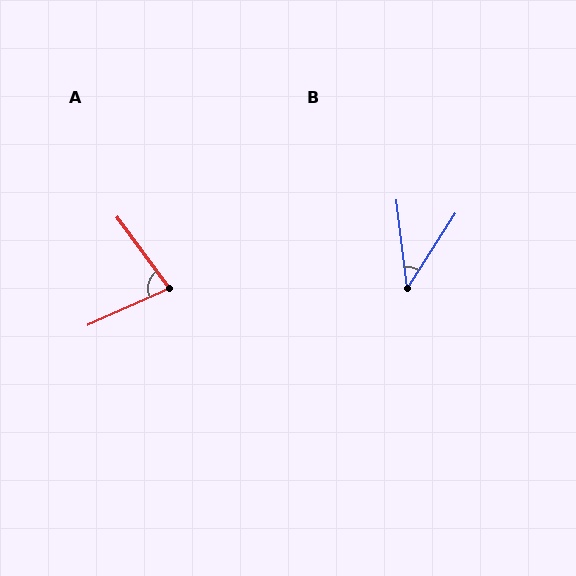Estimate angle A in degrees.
Approximately 78 degrees.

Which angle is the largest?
A, at approximately 78 degrees.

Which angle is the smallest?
B, at approximately 40 degrees.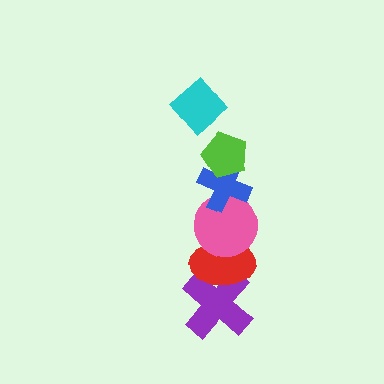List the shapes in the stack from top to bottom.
From top to bottom: the cyan diamond, the lime pentagon, the blue cross, the pink circle, the red ellipse, the purple cross.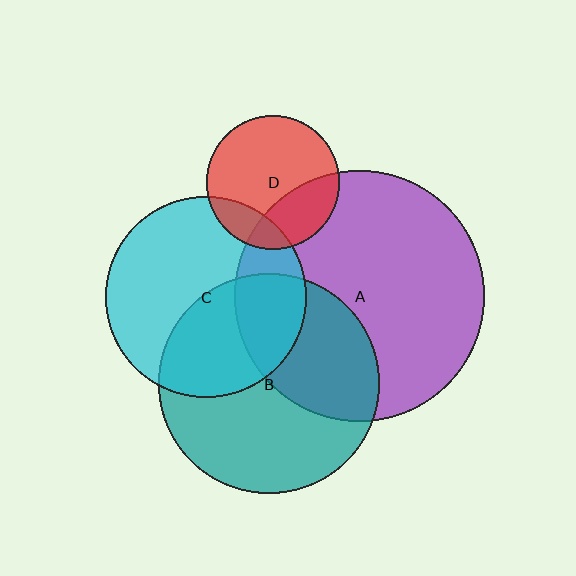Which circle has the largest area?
Circle A (purple).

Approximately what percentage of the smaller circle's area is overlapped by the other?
Approximately 40%.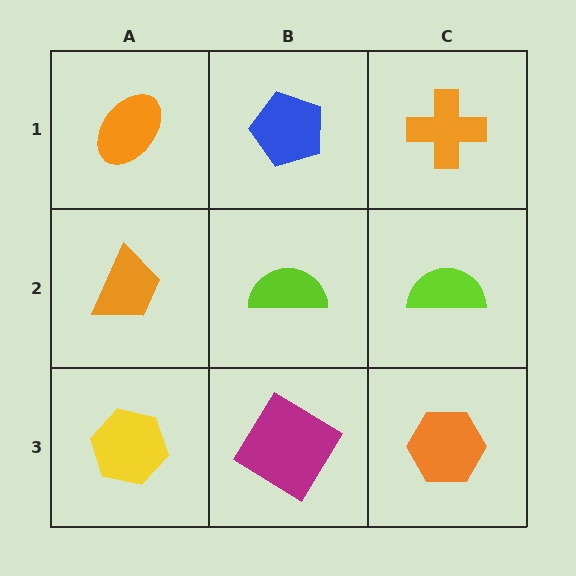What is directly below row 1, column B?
A lime semicircle.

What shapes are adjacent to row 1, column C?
A lime semicircle (row 2, column C), a blue pentagon (row 1, column B).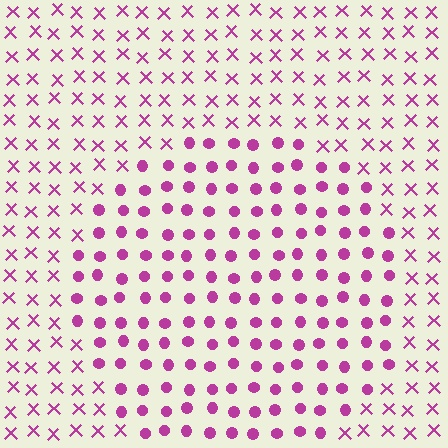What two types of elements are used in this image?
The image uses circles inside the circle region and X marks outside it.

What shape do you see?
I see a circle.